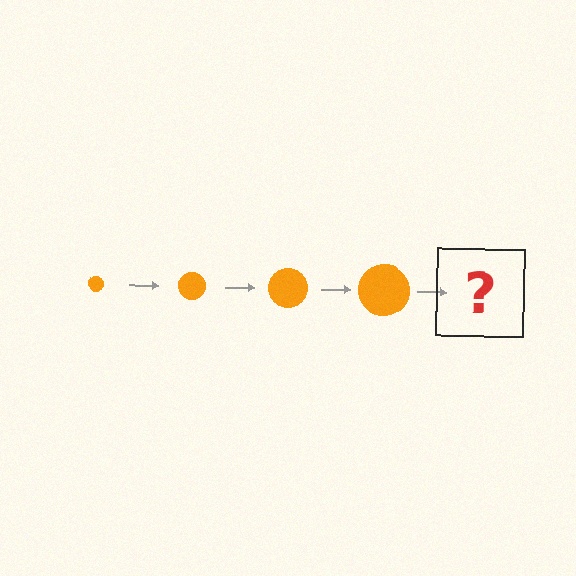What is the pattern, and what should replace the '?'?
The pattern is that the circle gets progressively larger each step. The '?' should be an orange circle, larger than the previous one.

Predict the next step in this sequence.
The next step is an orange circle, larger than the previous one.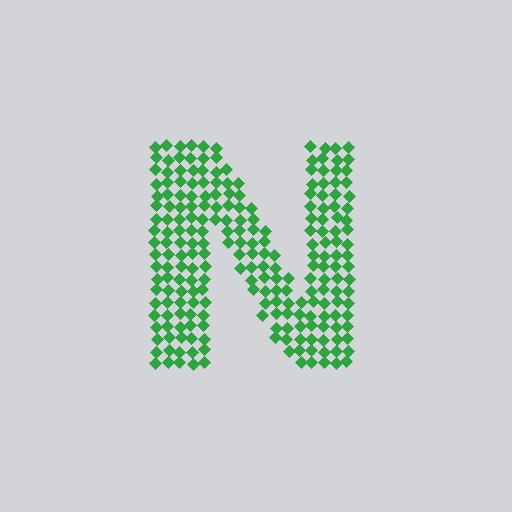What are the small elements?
The small elements are diamonds.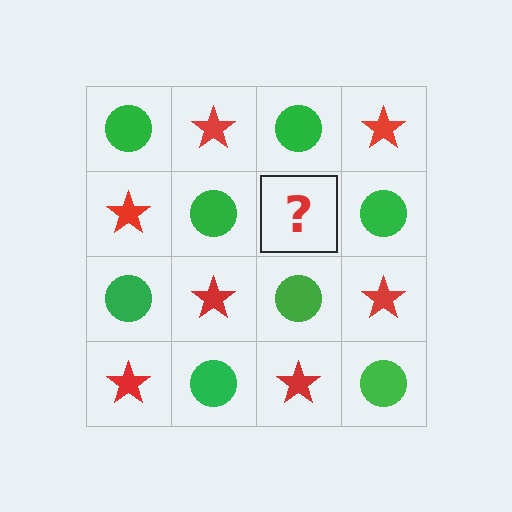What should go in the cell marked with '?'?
The missing cell should contain a red star.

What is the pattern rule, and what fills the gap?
The rule is that it alternates green circle and red star in a checkerboard pattern. The gap should be filled with a red star.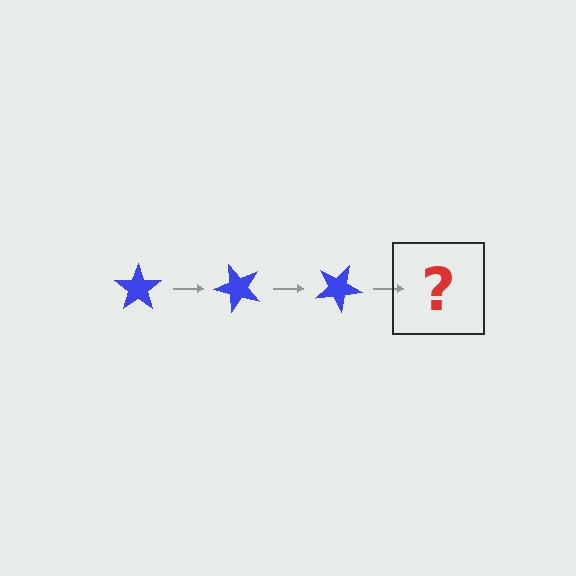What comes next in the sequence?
The next element should be a blue star rotated 150 degrees.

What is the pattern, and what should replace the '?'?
The pattern is that the star rotates 50 degrees each step. The '?' should be a blue star rotated 150 degrees.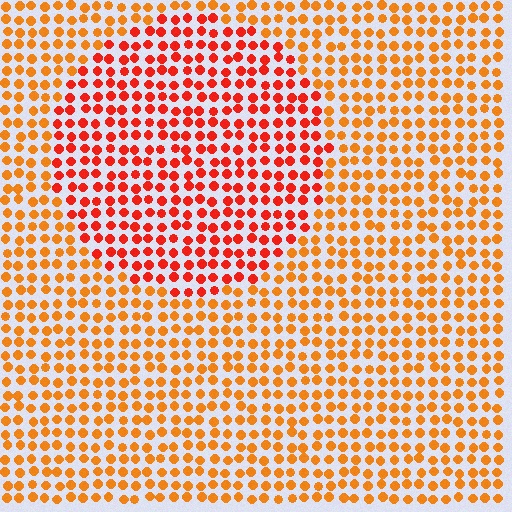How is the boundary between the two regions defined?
The boundary is defined purely by a slight shift in hue (about 28 degrees). Spacing, size, and orientation are identical on both sides.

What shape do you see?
I see a circle.